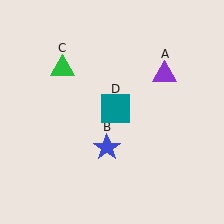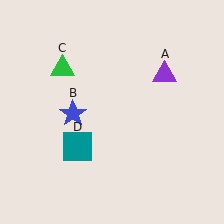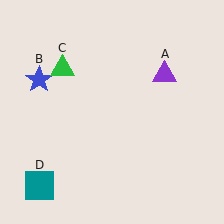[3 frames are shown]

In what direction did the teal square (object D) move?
The teal square (object D) moved down and to the left.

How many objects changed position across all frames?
2 objects changed position: blue star (object B), teal square (object D).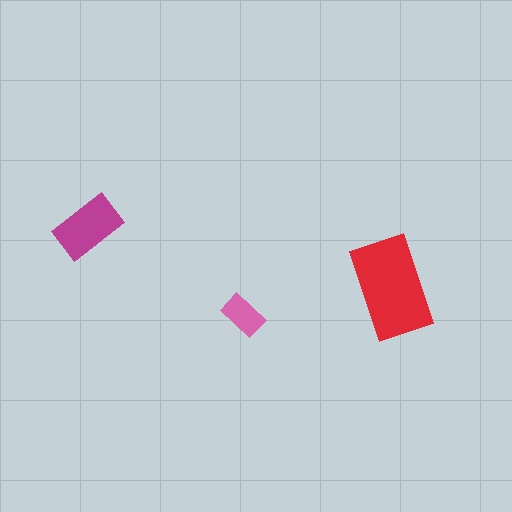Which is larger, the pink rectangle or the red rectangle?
The red one.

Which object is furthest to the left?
The magenta rectangle is leftmost.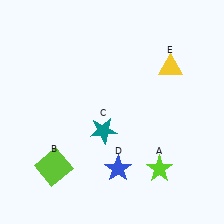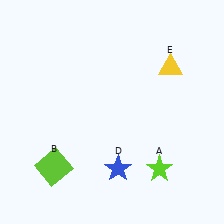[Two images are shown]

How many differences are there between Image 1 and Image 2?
There is 1 difference between the two images.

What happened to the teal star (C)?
The teal star (C) was removed in Image 2. It was in the bottom-left area of Image 1.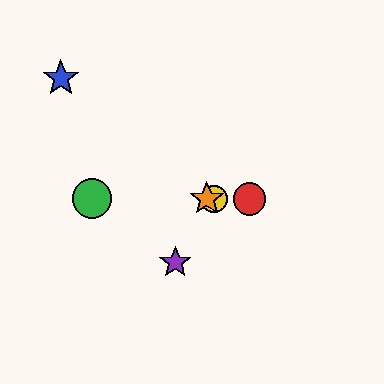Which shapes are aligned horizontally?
The red circle, the green circle, the yellow circle, the orange star are aligned horizontally.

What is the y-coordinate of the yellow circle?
The yellow circle is at y≈199.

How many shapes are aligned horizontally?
4 shapes (the red circle, the green circle, the yellow circle, the orange star) are aligned horizontally.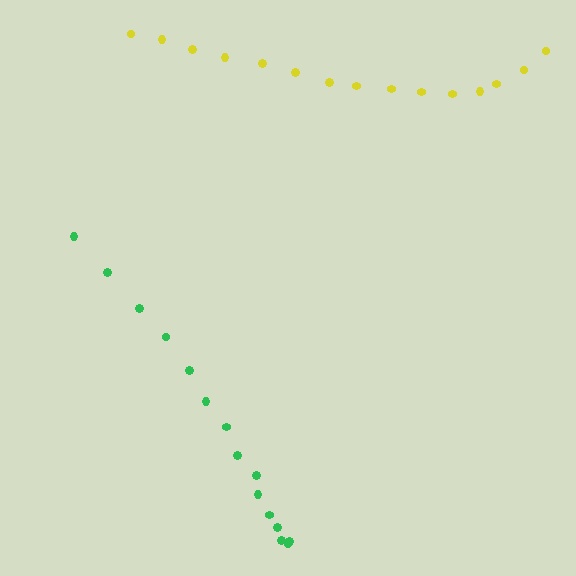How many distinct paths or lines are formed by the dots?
There are 2 distinct paths.